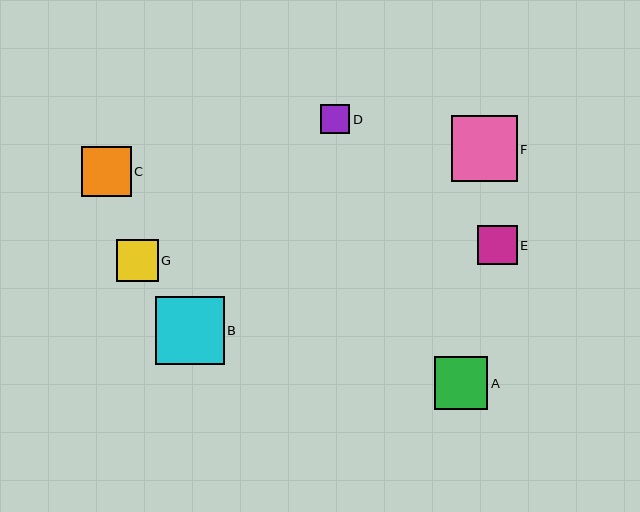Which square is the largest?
Square B is the largest with a size of approximately 69 pixels.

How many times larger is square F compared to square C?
Square F is approximately 1.3 times the size of square C.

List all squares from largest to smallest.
From largest to smallest: B, F, A, C, G, E, D.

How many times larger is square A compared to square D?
Square A is approximately 1.8 times the size of square D.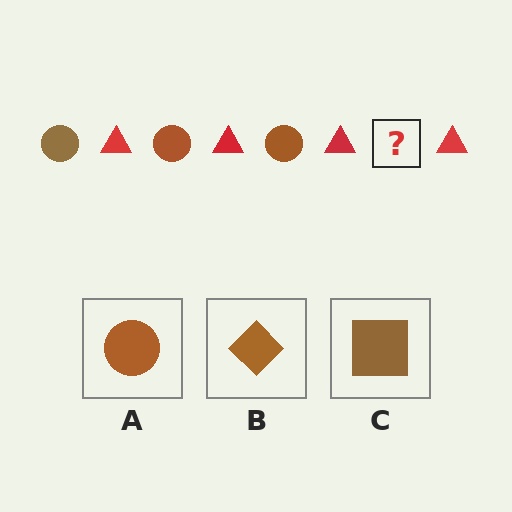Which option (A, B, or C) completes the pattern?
A.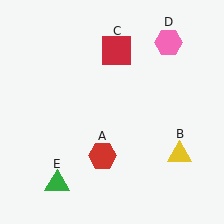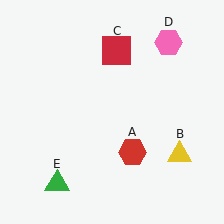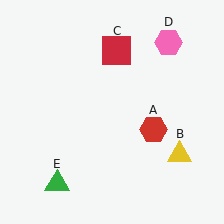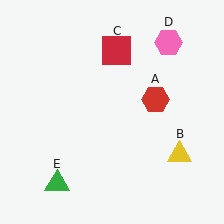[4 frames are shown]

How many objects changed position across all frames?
1 object changed position: red hexagon (object A).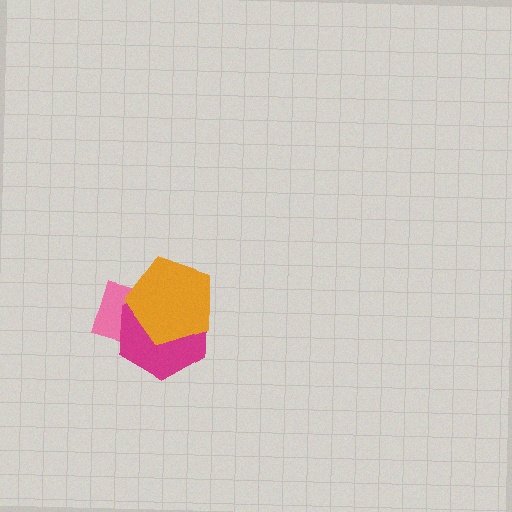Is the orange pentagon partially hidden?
No, no other shape covers it.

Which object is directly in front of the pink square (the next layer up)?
The magenta hexagon is directly in front of the pink square.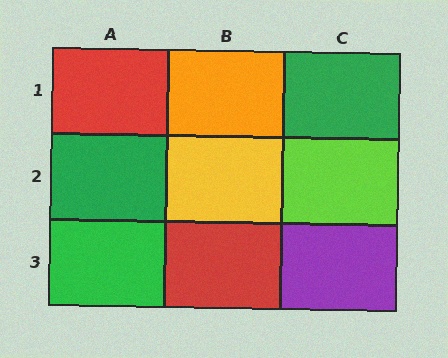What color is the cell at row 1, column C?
Green.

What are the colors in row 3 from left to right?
Green, red, purple.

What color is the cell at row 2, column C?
Lime.